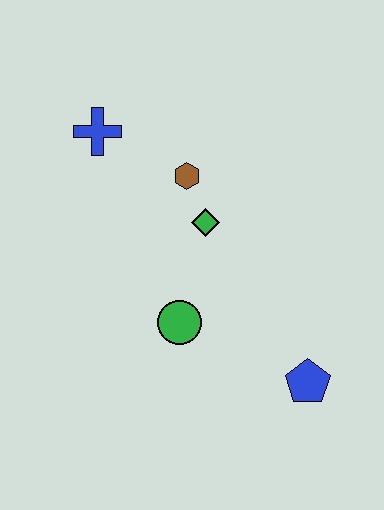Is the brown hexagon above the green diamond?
Yes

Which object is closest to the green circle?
The green diamond is closest to the green circle.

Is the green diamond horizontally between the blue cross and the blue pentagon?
Yes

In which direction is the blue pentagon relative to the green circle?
The blue pentagon is to the right of the green circle.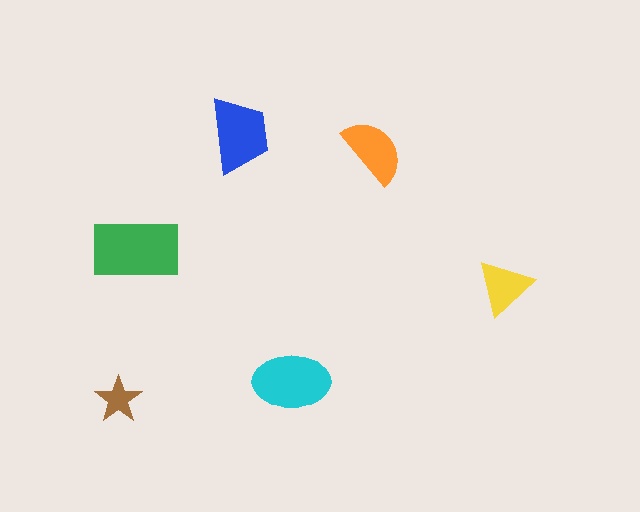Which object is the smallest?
The brown star.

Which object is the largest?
The green rectangle.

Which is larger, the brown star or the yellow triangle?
The yellow triangle.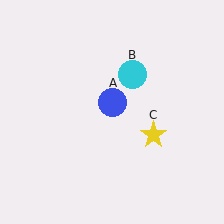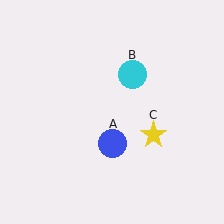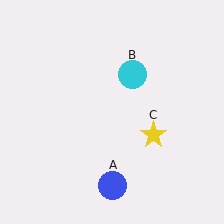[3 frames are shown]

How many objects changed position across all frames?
1 object changed position: blue circle (object A).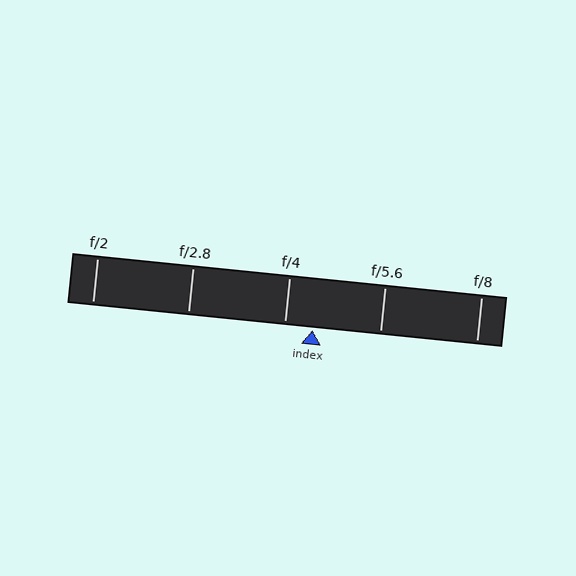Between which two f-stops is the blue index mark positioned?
The index mark is between f/4 and f/5.6.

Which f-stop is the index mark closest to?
The index mark is closest to f/4.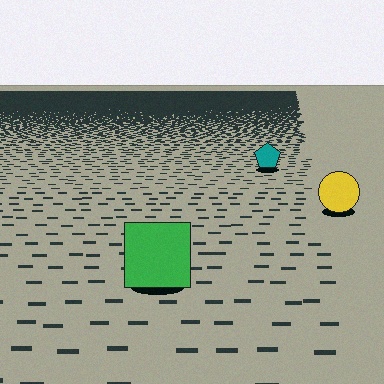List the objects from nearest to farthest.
From nearest to farthest: the green square, the yellow circle, the teal pentagon.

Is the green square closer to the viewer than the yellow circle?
Yes. The green square is closer — you can tell from the texture gradient: the ground texture is coarser near it.